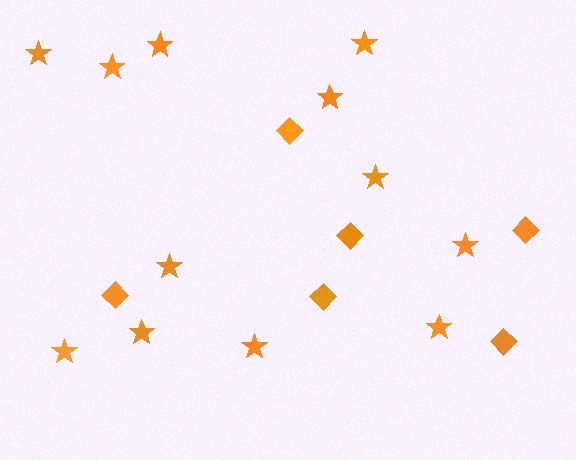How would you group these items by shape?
There are 2 groups: one group of diamonds (6) and one group of stars (12).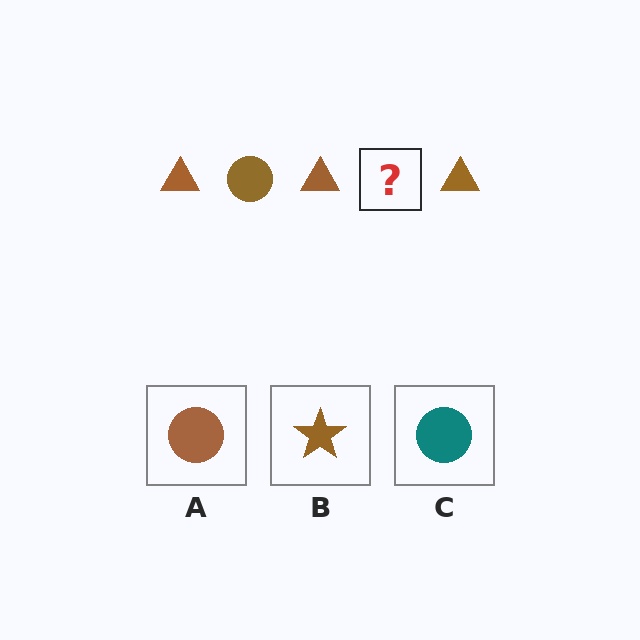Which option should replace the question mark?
Option A.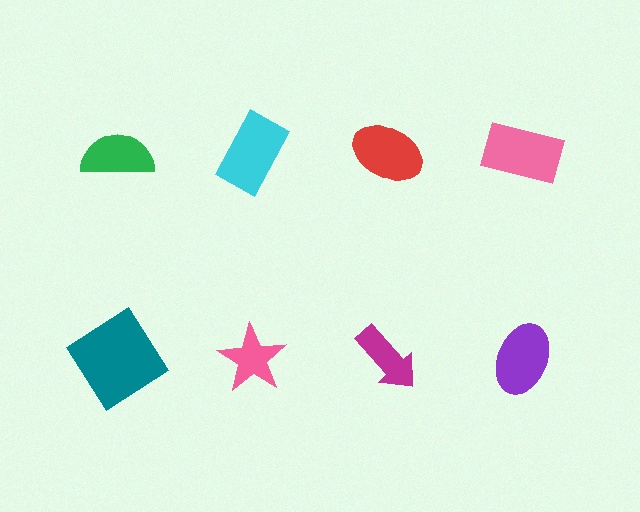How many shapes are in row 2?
4 shapes.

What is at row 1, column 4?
A pink rectangle.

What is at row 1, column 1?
A green semicircle.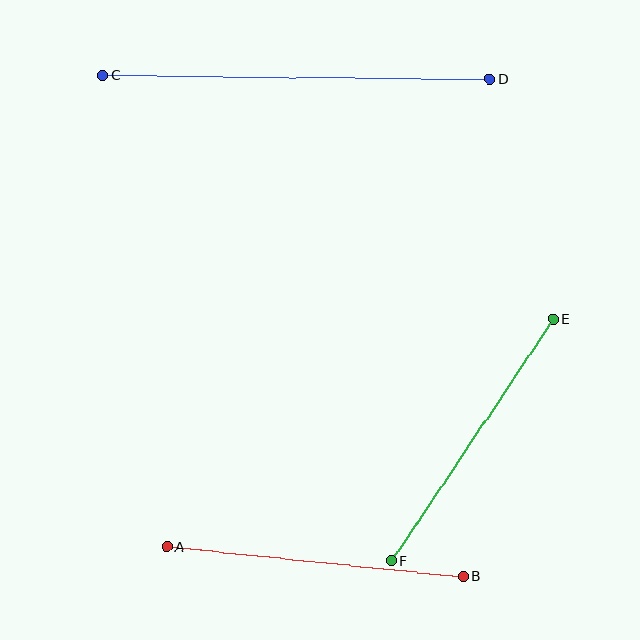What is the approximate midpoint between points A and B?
The midpoint is at approximately (315, 561) pixels.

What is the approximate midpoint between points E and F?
The midpoint is at approximately (472, 440) pixels.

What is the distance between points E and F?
The distance is approximately 291 pixels.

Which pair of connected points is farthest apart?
Points C and D are farthest apart.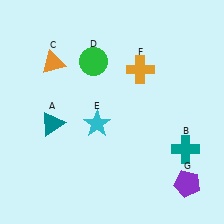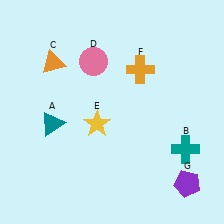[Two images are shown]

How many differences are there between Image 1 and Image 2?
There are 2 differences between the two images.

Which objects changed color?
D changed from green to pink. E changed from cyan to yellow.